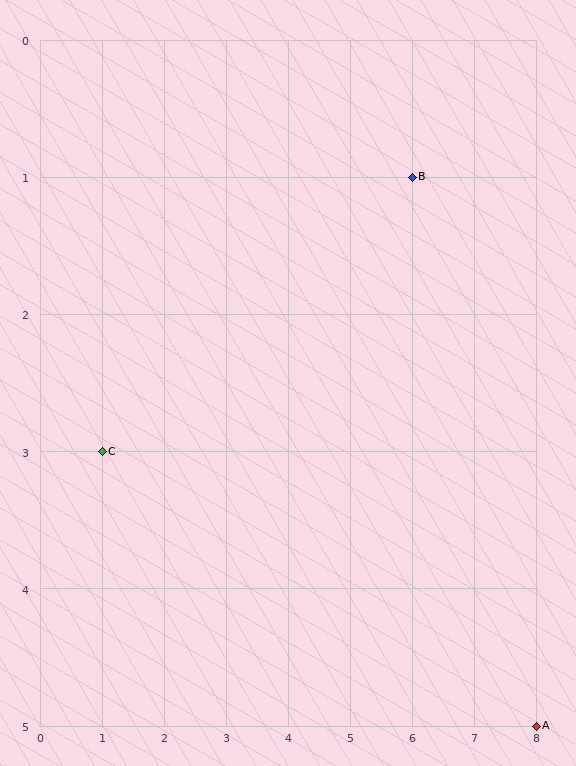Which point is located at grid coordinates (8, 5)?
Point A is at (8, 5).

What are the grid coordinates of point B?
Point B is at grid coordinates (6, 1).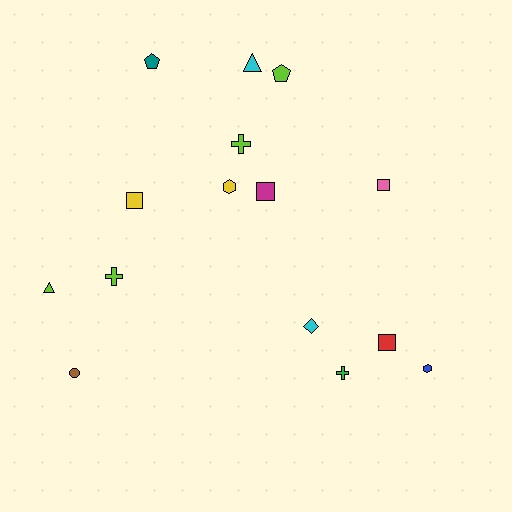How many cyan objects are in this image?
There are 2 cyan objects.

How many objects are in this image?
There are 15 objects.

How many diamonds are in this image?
There is 1 diamond.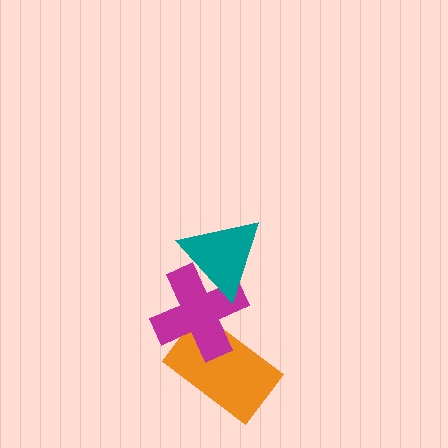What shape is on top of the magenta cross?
The teal triangle is on top of the magenta cross.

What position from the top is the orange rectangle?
The orange rectangle is 3rd from the top.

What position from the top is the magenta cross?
The magenta cross is 2nd from the top.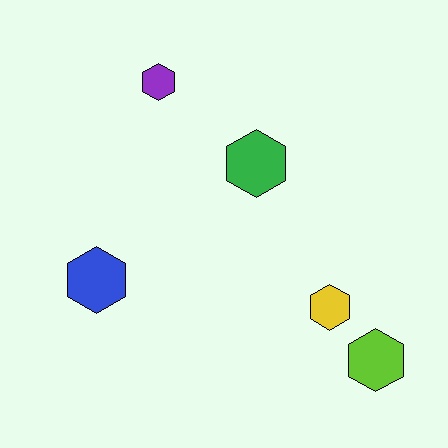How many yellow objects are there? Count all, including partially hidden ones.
There is 1 yellow object.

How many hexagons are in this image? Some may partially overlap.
There are 5 hexagons.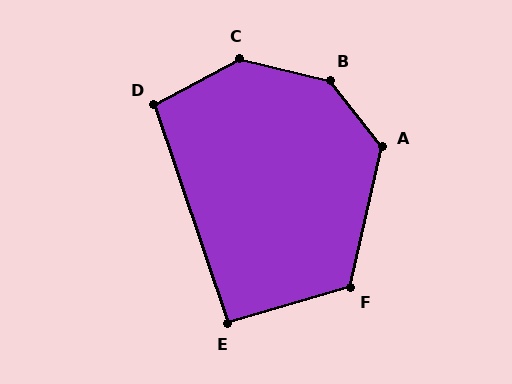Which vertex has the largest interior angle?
B, at approximately 141 degrees.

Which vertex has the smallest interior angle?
E, at approximately 92 degrees.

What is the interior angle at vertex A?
Approximately 129 degrees (obtuse).